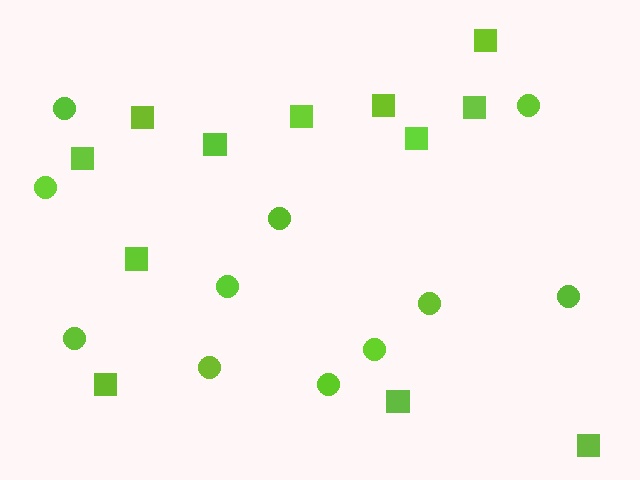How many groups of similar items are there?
There are 2 groups: one group of squares (12) and one group of circles (11).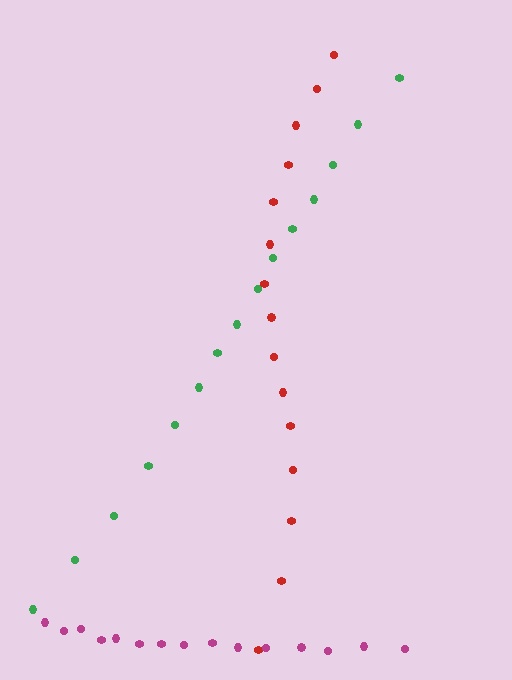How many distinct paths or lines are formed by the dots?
There are 3 distinct paths.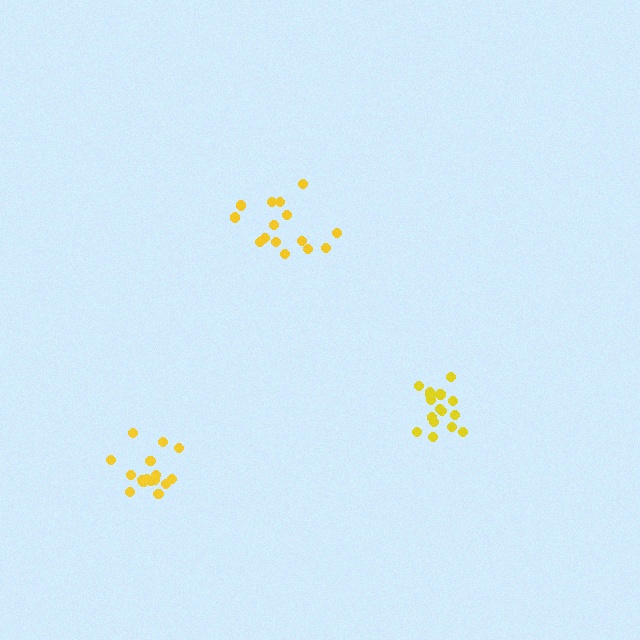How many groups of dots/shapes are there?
There are 3 groups.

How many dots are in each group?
Group 1: 15 dots, Group 2: 16 dots, Group 3: 16 dots (47 total).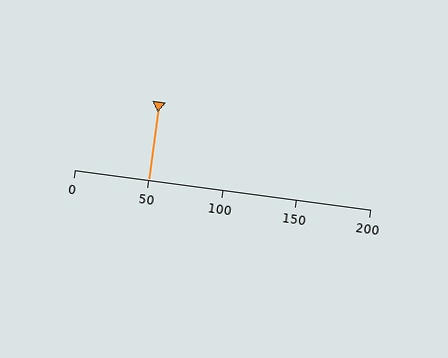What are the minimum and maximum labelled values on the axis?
The axis runs from 0 to 200.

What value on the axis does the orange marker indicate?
The marker indicates approximately 50.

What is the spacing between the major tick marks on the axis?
The major ticks are spaced 50 apart.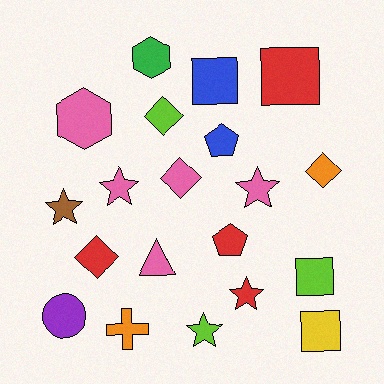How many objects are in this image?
There are 20 objects.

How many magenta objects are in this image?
There are no magenta objects.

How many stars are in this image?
There are 5 stars.